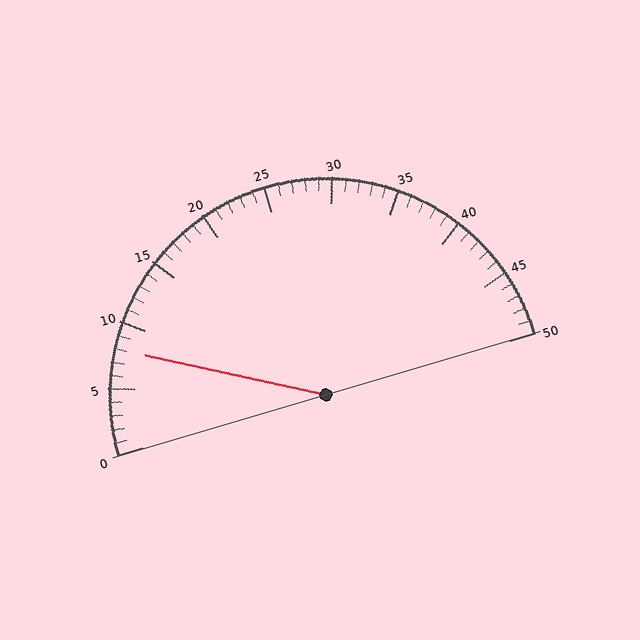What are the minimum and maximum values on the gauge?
The gauge ranges from 0 to 50.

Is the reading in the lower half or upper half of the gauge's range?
The reading is in the lower half of the range (0 to 50).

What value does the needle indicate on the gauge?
The needle indicates approximately 8.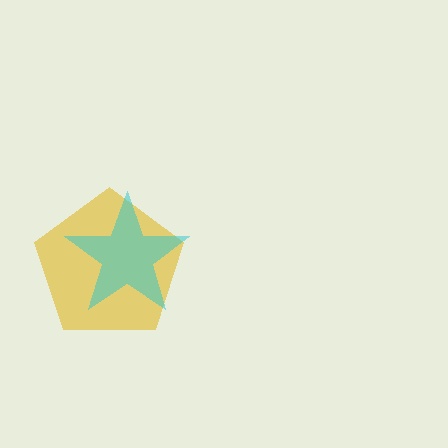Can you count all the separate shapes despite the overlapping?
Yes, there are 2 separate shapes.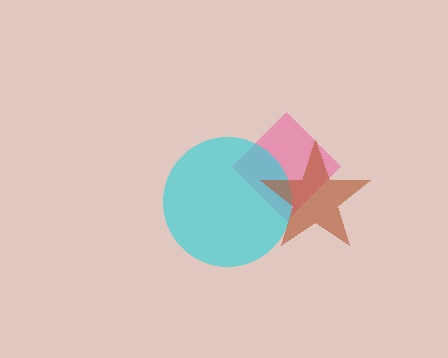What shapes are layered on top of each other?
The layered shapes are: a pink diamond, a cyan circle, a brown star.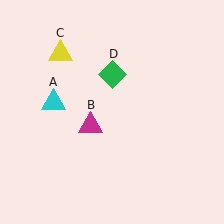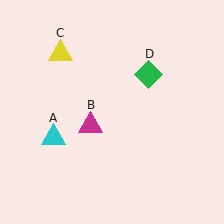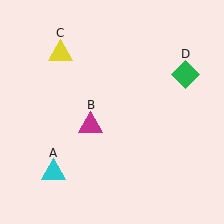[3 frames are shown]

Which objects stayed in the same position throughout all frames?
Magenta triangle (object B) and yellow triangle (object C) remained stationary.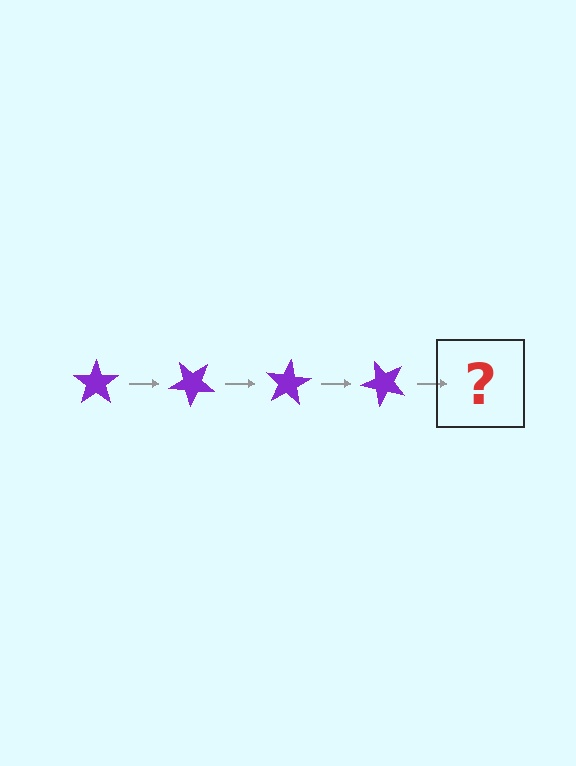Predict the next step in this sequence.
The next step is a purple star rotated 160 degrees.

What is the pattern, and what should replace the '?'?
The pattern is that the star rotates 40 degrees each step. The '?' should be a purple star rotated 160 degrees.